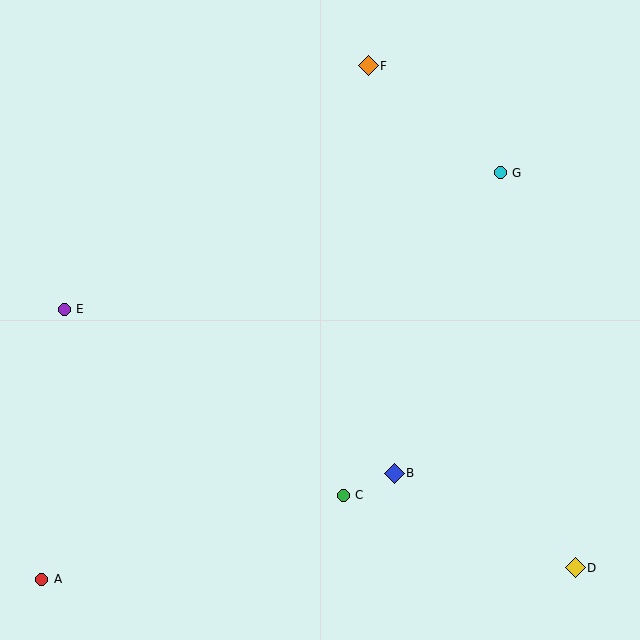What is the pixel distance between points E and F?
The distance between E and F is 390 pixels.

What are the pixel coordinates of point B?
Point B is at (394, 473).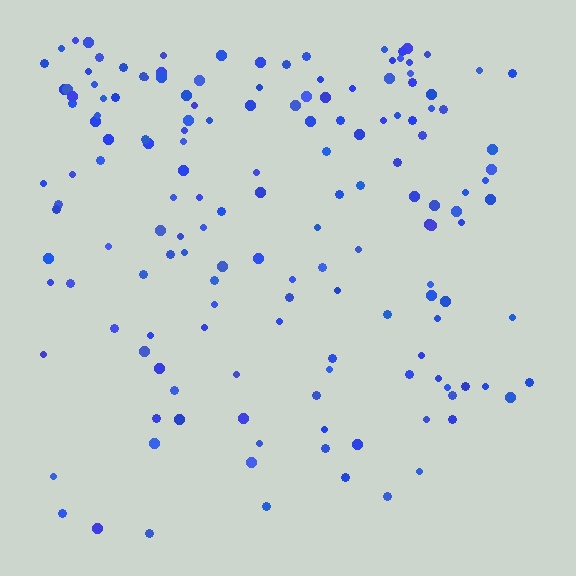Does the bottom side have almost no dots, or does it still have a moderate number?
Still a moderate number, just noticeably fewer than the top.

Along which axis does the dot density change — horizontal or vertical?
Vertical.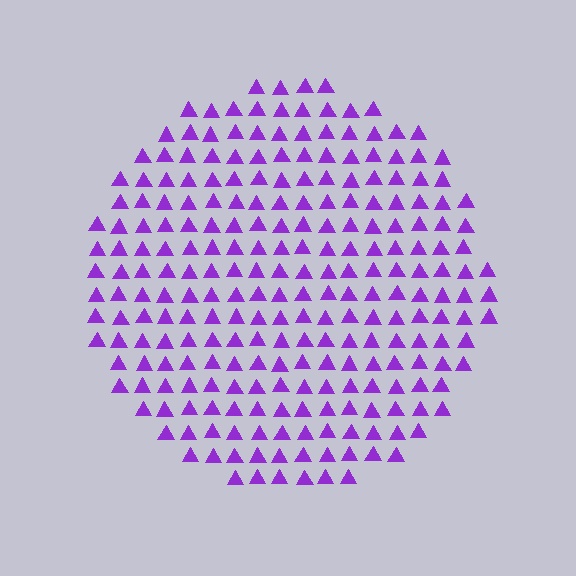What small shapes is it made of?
It is made of small triangles.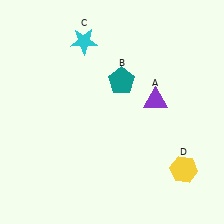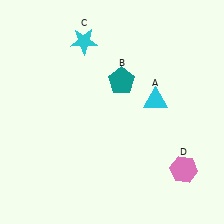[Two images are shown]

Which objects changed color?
A changed from purple to cyan. D changed from yellow to pink.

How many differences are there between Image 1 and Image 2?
There are 2 differences between the two images.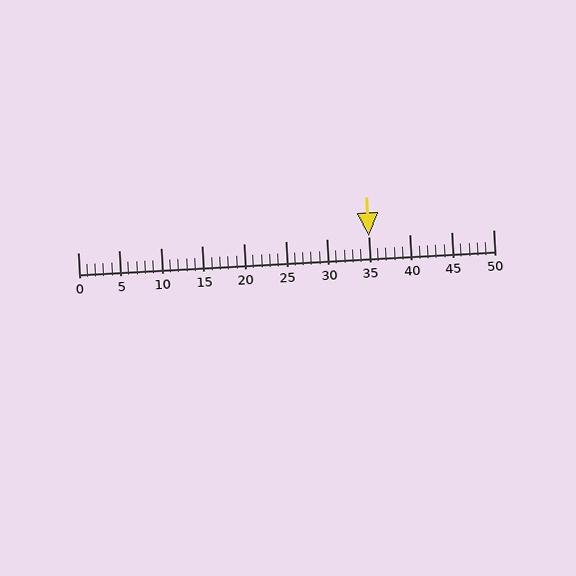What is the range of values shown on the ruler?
The ruler shows values from 0 to 50.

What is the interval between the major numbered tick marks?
The major tick marks are spaced 5 units apart.